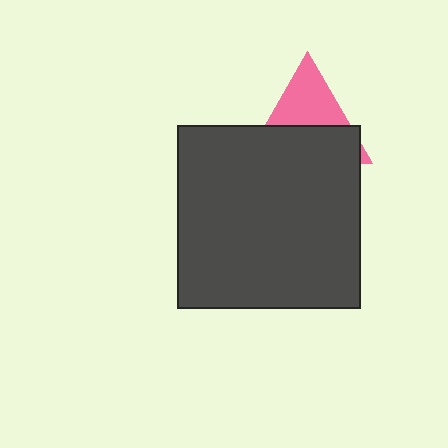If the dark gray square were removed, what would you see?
You would see the complete pink triangle.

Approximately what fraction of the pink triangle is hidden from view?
Roughly 54% of the pink triangle is hidden behind the dark gray square.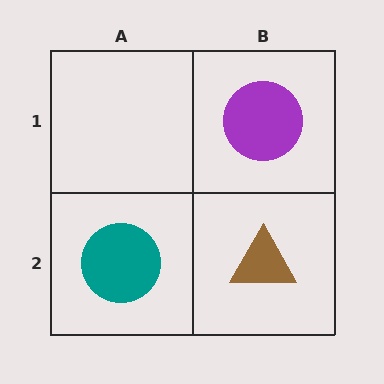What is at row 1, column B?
A purple circle.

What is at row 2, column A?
A teal circle.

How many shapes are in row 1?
1 shape.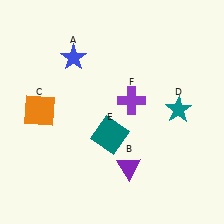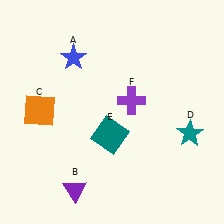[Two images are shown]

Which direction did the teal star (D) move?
The teal star (D) moved down.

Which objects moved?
The objects that moved are: the purple triangle (B), the teal star (D).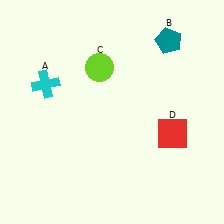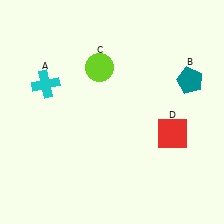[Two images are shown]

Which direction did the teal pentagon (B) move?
The teal pentagon (B) moved down.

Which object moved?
The teal pentagon (B) moved down.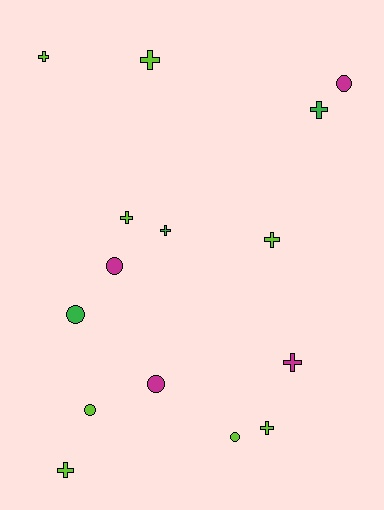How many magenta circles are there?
There are 3 magenta circles.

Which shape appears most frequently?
Cross, with 9 objects.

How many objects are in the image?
There are 15 objects.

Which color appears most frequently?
Lime, with 8 objects.